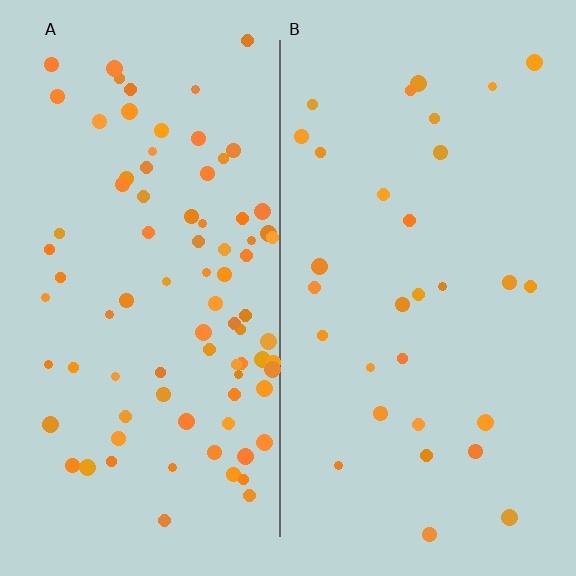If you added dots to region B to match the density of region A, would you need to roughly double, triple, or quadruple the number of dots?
Approximately triple.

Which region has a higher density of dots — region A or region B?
A (the left).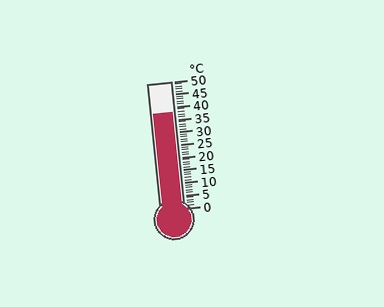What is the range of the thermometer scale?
The thermometer scale ranges from 0°C to 50°C.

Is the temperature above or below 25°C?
The temperature is above 25°C.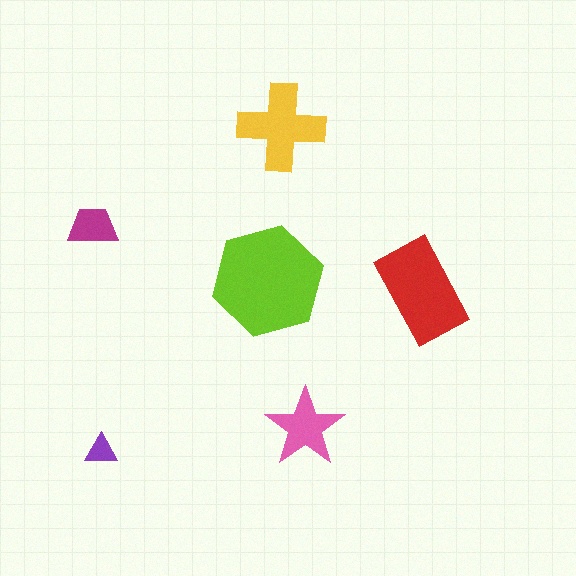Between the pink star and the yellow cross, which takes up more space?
The yellow cross.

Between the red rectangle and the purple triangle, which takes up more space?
The red rectangle.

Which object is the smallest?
The purple triangle.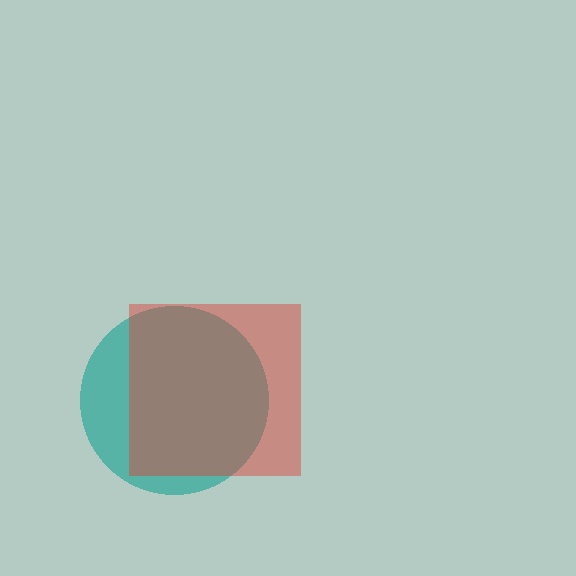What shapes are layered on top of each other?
The layered shapes are: a teal circle, a red square.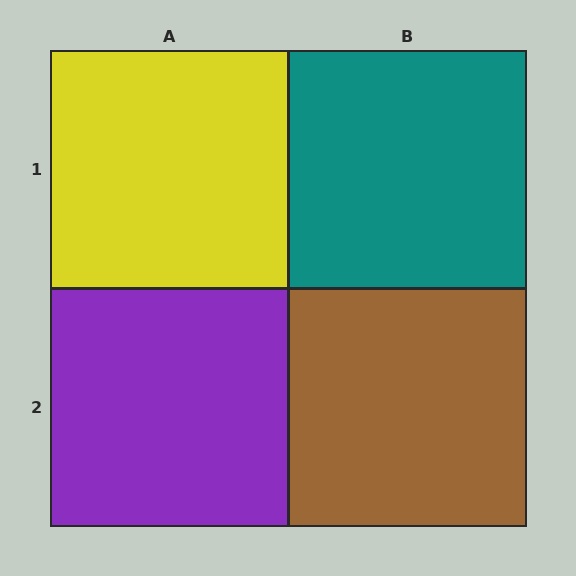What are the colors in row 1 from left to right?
Yellow, teal.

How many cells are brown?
1 cell is brown.